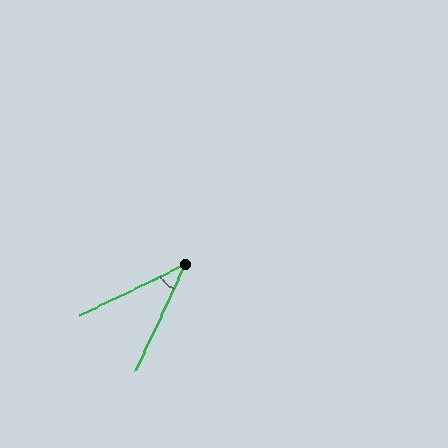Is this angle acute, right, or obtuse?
It is acute.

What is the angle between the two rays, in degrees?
Approximately 39 degrees.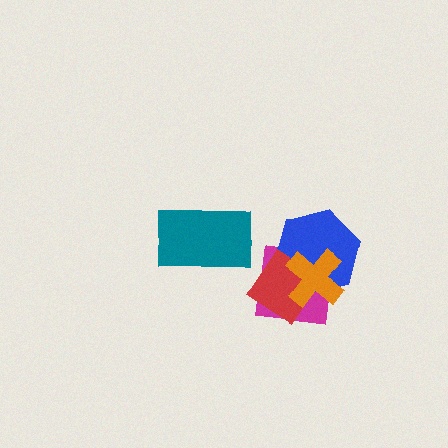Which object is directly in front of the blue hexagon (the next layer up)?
The red diamond is directly in front of the blue hexagon.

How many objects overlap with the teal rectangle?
0 objects overlap with the teal rectangle.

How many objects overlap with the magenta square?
3 objects overlap with the magenta square.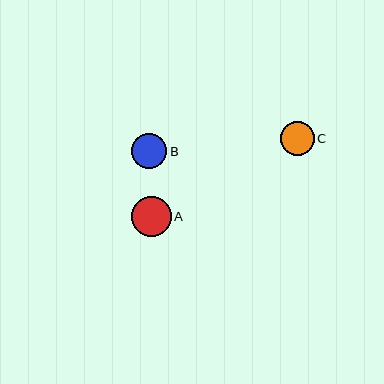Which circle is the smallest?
Circle C is the smallest with a size of approximately 34 pixels.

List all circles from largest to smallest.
From largest to smallest: A, B, C.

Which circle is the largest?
Circle A is the largest with a size of approximately 40 pixels.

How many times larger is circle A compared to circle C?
Circle A is approximately 1.2 times the size of circle C.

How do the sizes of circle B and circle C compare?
Circle B and circle C are approximately the same size.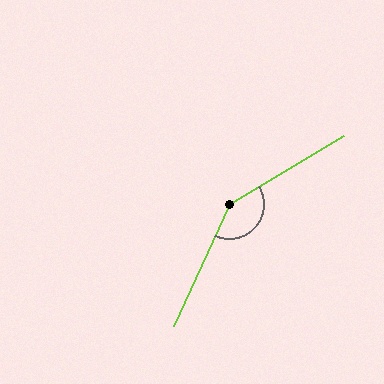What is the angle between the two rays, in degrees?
Approximately 146 degrees.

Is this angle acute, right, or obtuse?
It is obtuse.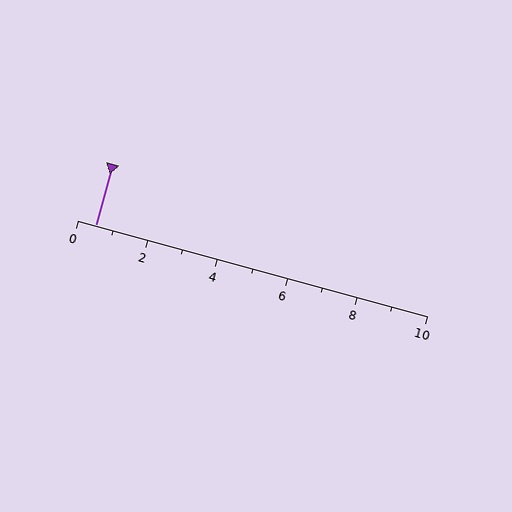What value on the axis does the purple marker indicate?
The marker indicates approximately 0.5.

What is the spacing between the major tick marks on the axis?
The major ticks are spaced 2 apart.